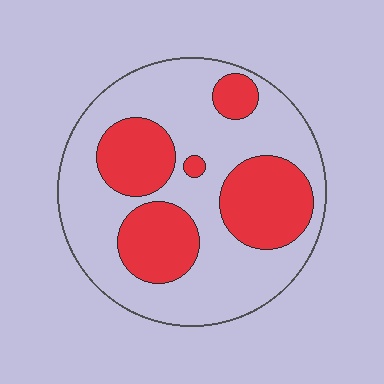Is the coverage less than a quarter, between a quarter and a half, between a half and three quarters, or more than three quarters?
Between a quarter and a half.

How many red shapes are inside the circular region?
5.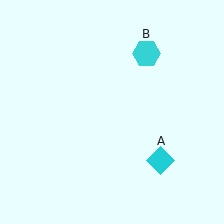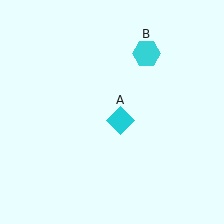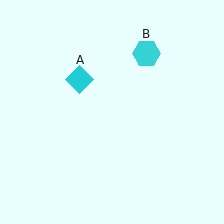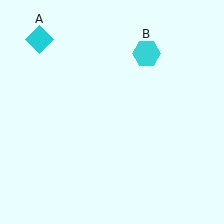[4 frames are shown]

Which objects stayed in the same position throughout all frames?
Cyan hexagon (object B) remained stationary.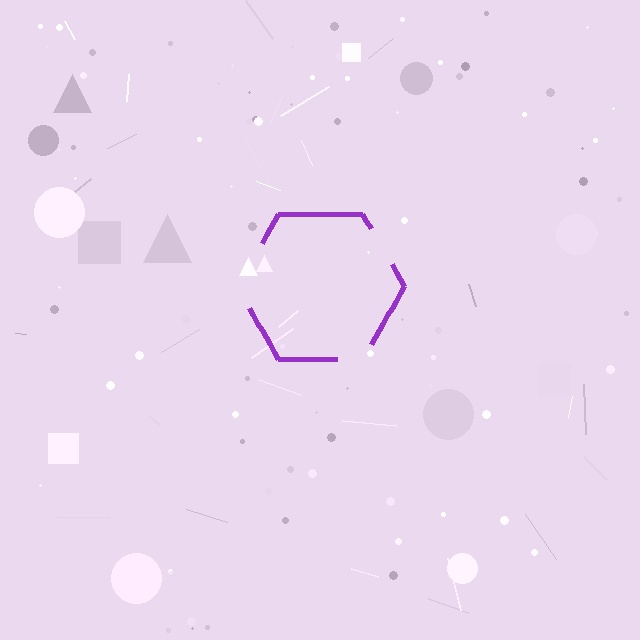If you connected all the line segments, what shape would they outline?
They would outline a hexagon.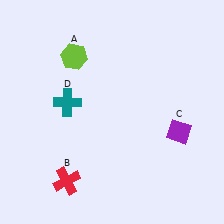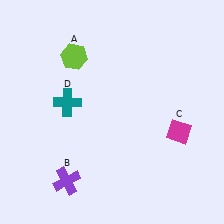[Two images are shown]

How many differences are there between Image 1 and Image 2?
There are 2 differences between the two images.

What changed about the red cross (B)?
In Image 1, B is red. In Image 2, it changed to purple.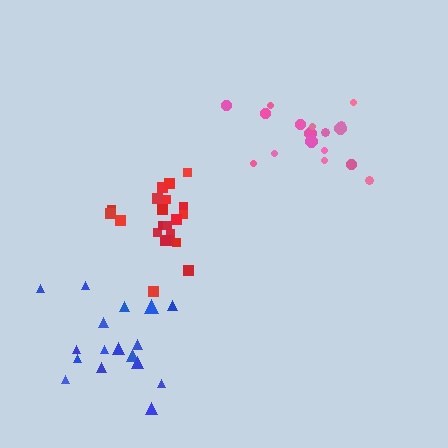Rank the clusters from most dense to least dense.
red, pink, blue.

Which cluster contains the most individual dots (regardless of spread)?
Red (21).